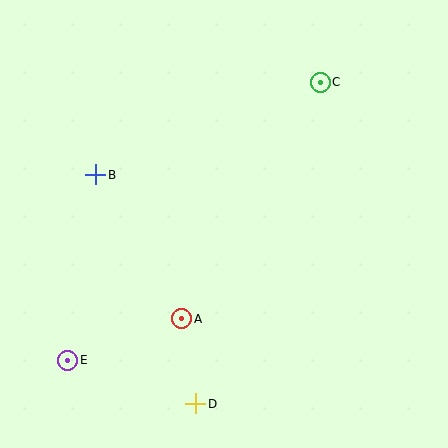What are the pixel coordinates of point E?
Point E is at (68, 360).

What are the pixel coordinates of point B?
Point B is at (96, 175).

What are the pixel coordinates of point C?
Point C is at (320, 82).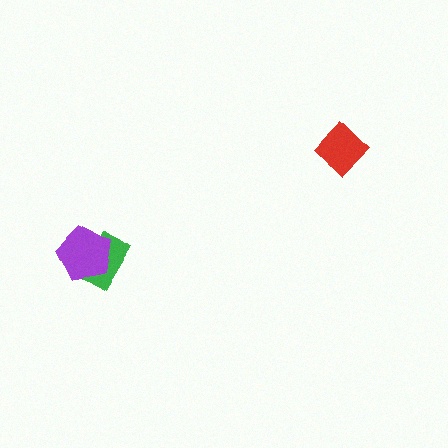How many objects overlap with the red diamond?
0 objects overlap with the red diamond.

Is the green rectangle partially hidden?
Yes, it is partially covered by another shape.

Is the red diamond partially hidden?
No, no other shape covers it.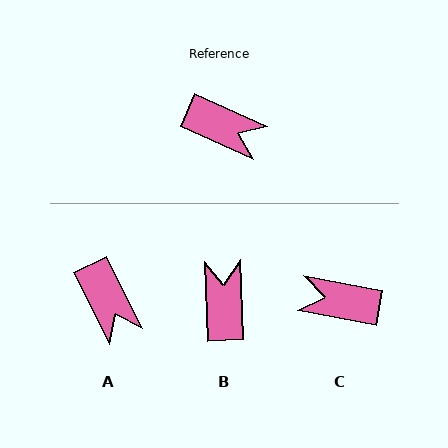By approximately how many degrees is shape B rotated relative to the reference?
Approximately 117 degrees counter-clockwise.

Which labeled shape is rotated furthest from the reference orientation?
C, about 166 degrees away.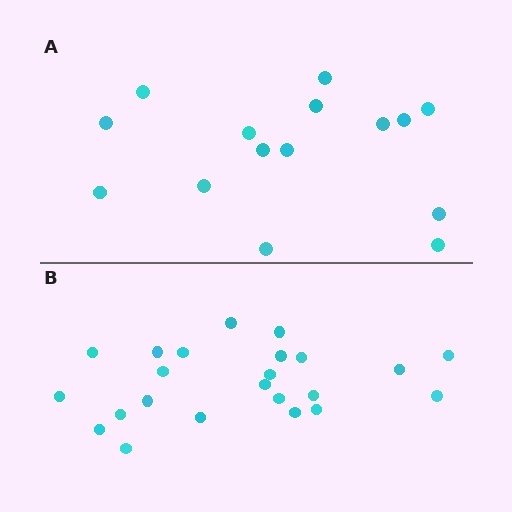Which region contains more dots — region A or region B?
Region B (the bottom region) has more dots.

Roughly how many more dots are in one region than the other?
Region B has roughly 8 or so more dots than region A.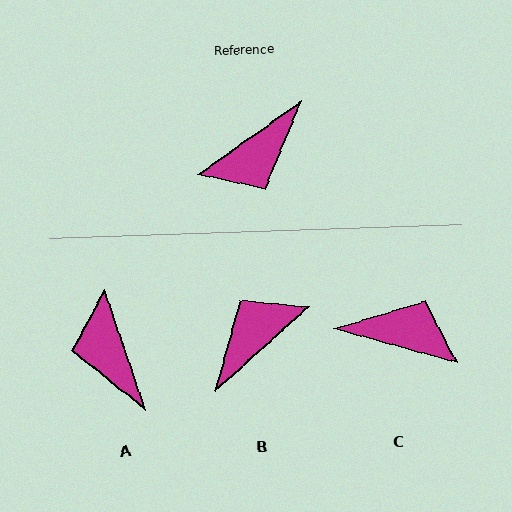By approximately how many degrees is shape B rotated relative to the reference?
Approximately 173 degrees clockwise.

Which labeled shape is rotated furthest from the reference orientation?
B, about 173 degrees away.